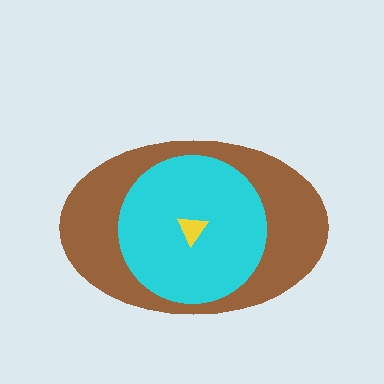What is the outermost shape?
The brown ellipse.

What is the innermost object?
The yellow triangle.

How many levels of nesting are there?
3.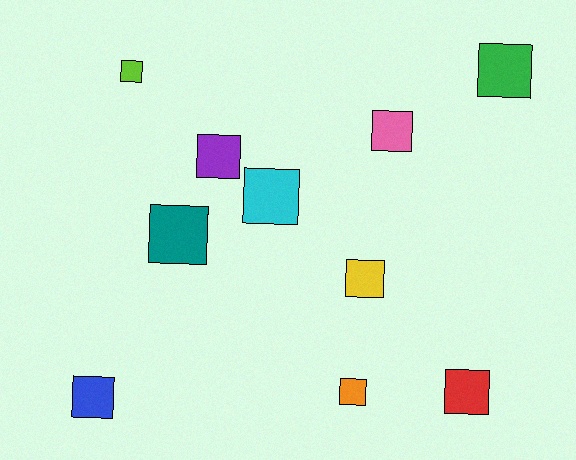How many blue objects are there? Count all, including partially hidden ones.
There is 1 blue object.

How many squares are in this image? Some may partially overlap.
There are 10 squares.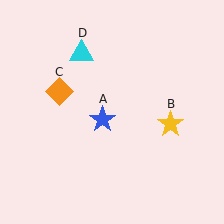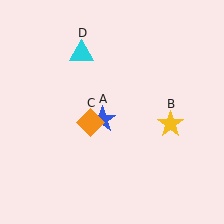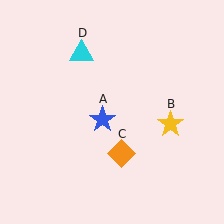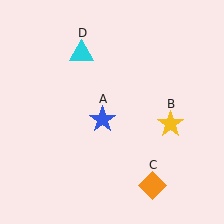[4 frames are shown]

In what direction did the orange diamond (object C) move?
The orange diamond (object C) moved down and to the right.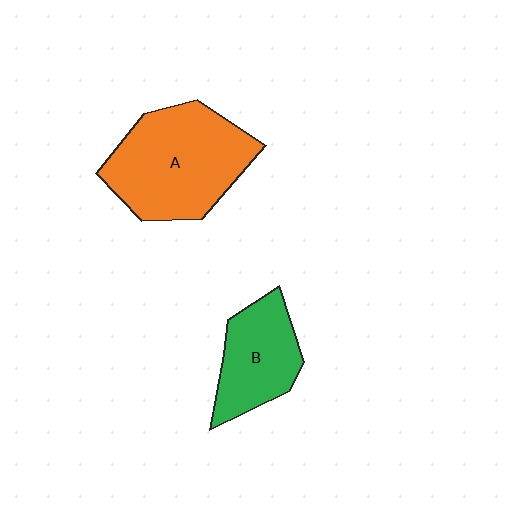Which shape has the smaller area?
Shape B (green).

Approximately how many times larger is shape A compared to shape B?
Approximately 1.7 times.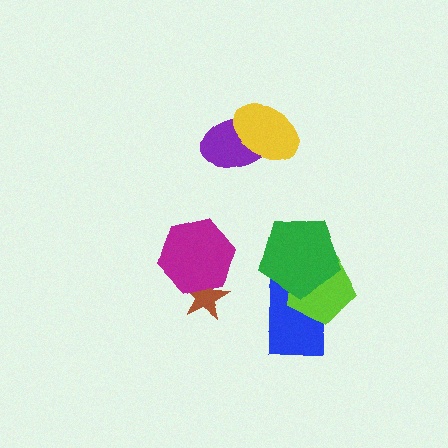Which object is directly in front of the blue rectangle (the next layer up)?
The lime pentagon is directly in front of the blue rectangle.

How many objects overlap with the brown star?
1 object overlaps with the brown star.